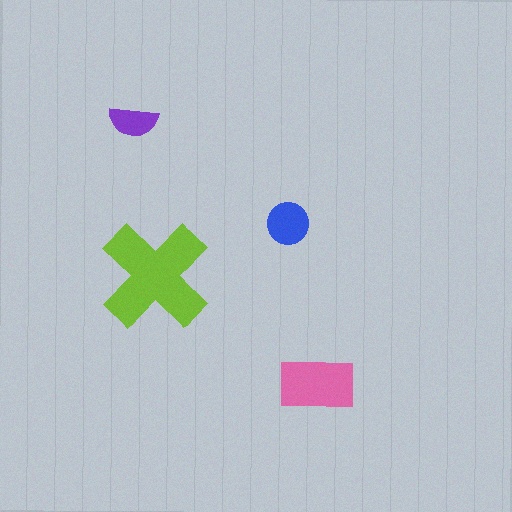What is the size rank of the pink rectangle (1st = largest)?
2nd.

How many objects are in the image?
There are 4 objects in the image.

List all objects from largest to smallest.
The lime cross, the pink rectangle, the blue circle, the purple semicircle.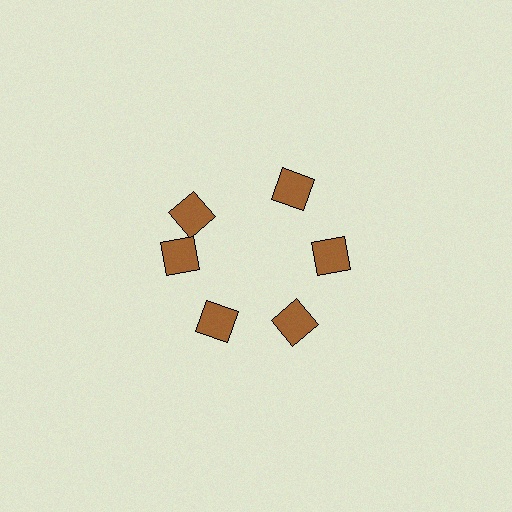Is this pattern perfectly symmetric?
No. The 6 brown diamonds are arranged in a ring, but one element near the 11 o'clock position is rotated out of alignment along the ring, breaking the 6-fold rotational symmetry.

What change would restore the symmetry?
The symmetry would be restored by rotating it back into even spacing with its neighbors so that all 6 diamonds sit at equal angles and equal distance from the center.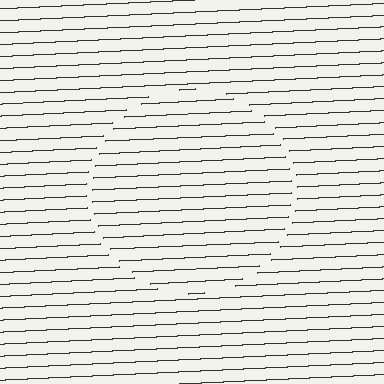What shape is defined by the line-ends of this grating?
An illusory circle. The interior of the shape contains the same grating, shifted by half a period — the contour is defined by the phase discontinuity where line-ends from the inner and outer gratings abut.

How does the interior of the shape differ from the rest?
The interior of the shape contains the same grating, shifted by half a period — the contour is defined by the phase discontinuity where line-ends from the inner and outer gratings abut.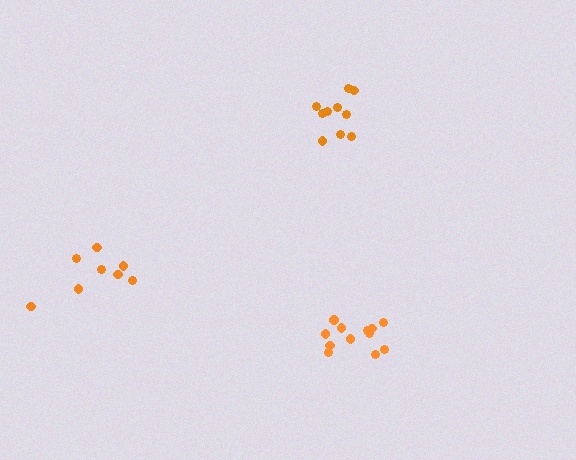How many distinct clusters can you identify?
There are 3 distinct clusters.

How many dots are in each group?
Group 1: 12 dots, Group 2: 10 dots, Group 3: 8 dots (30 total).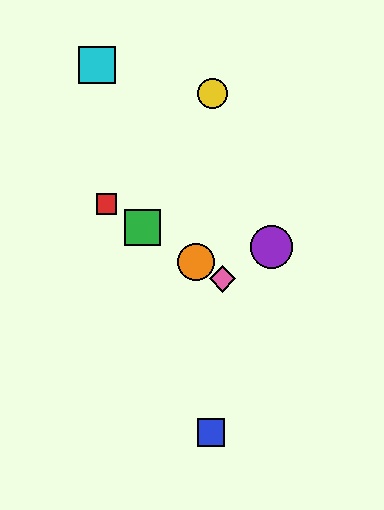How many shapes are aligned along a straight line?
4 shapes (the red square, the green square, the orange circle, the pink diamond) are aligned along a straight line.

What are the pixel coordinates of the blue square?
The blue square is at (211, 433).